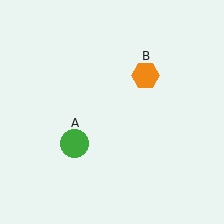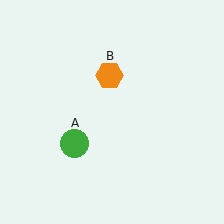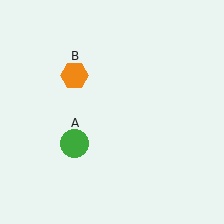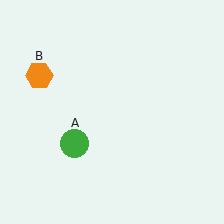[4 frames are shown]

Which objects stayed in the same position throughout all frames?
Green circle (object A) remained stationary.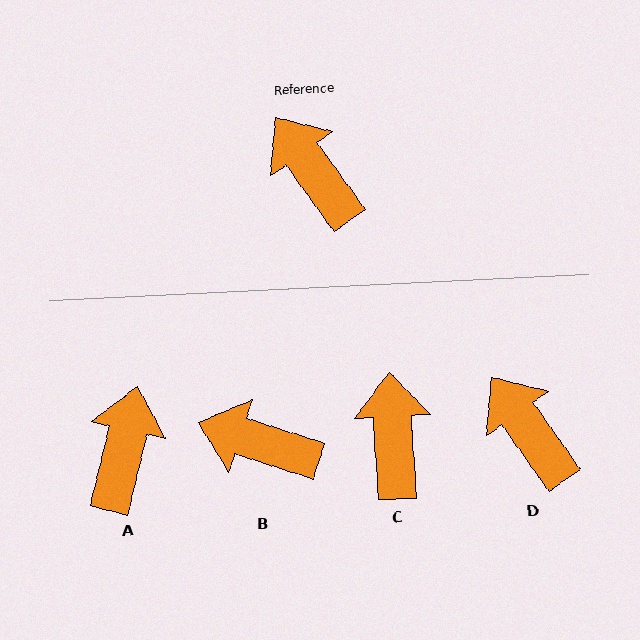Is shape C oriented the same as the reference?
No, it is off by about 32 degrees.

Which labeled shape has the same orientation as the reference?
D.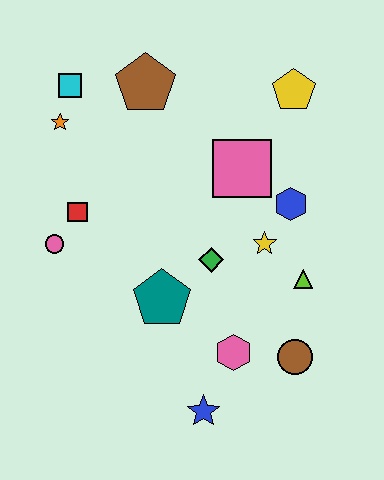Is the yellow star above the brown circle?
Yes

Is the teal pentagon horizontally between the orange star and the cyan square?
No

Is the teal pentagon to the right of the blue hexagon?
No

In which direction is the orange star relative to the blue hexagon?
The orange star is to the left of the blue hexagon.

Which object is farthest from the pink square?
The blue star is farthest from the pink square.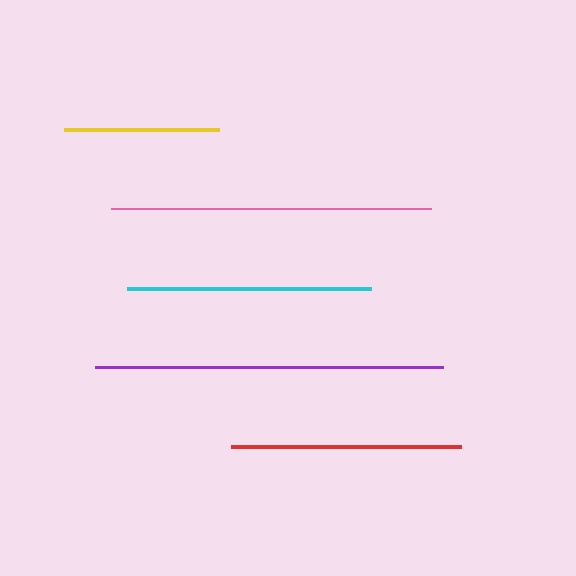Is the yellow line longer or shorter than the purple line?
The purple line is longer than the yellow line.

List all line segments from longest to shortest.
From longest to shortest: purple, pink, cyan, red, yellow.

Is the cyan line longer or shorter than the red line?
The cyan line is longer than the red line.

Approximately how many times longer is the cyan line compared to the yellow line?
The cyan line is approximately 1.6 times the length of the yellow line.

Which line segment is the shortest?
The yellow line is the shortest at approximately 155 pixels.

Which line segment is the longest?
The purple line is the longest at approximately 348 pixels.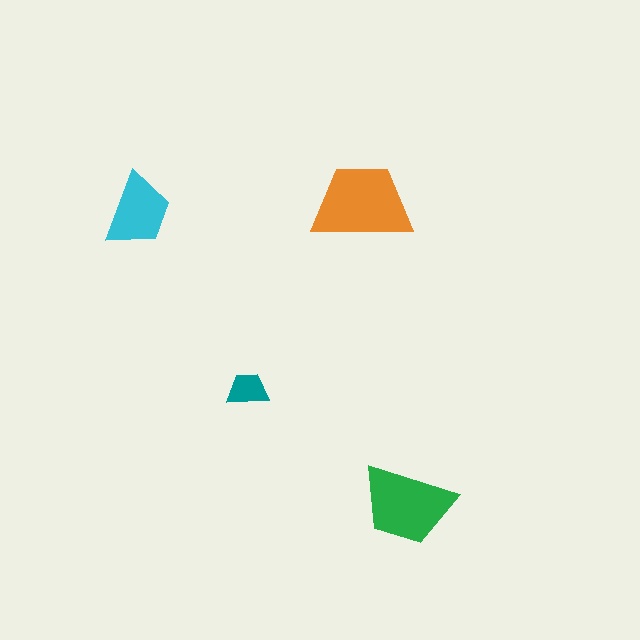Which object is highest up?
The orange trapezoid is topmost.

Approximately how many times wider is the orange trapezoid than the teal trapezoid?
About 2.5 times wider.